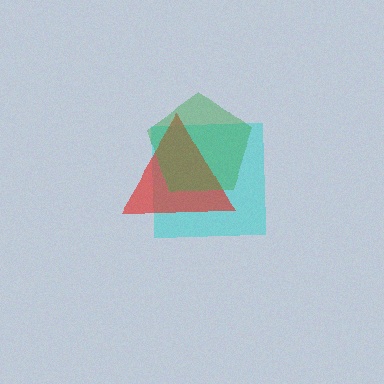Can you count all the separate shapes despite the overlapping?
Yes, there are 3 separate shapes.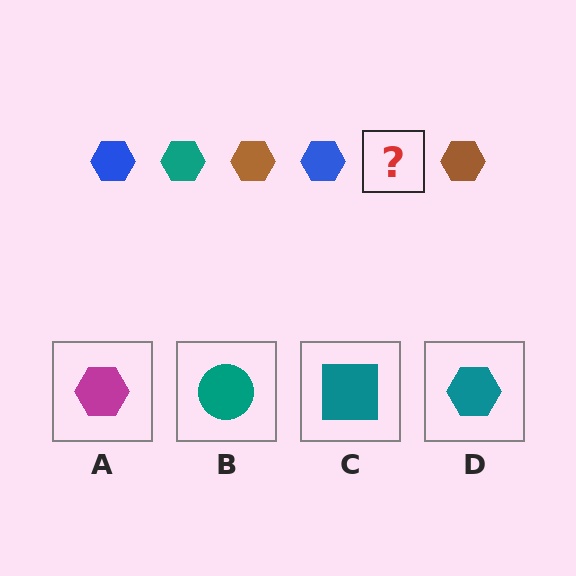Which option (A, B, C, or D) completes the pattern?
D.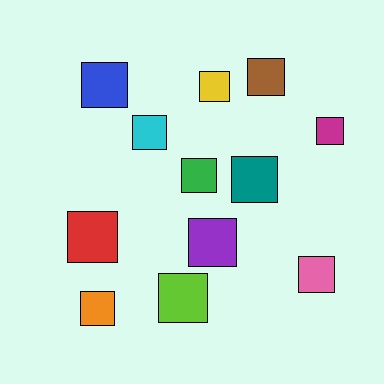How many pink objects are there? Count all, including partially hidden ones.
There is 1 pink object.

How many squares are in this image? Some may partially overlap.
There are 12 squares.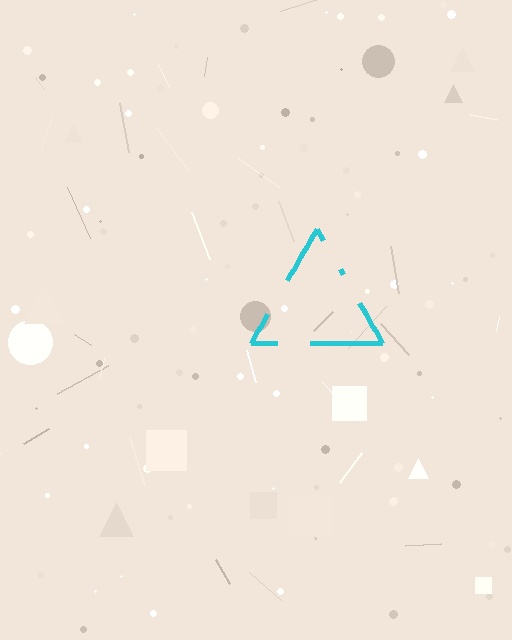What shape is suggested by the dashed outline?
The dashed outline suggests a triangle.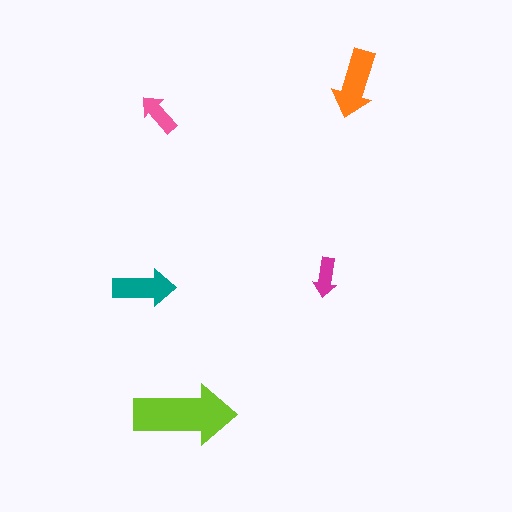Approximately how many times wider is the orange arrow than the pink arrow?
About 1.5 times wider.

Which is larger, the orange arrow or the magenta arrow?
The orange one.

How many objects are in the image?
There are 5 objects in the image.